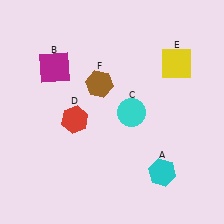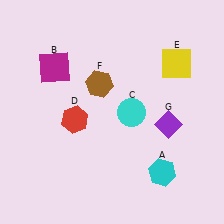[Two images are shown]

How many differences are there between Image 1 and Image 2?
There is 1 difference between the two images.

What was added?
A purple diamond (G) was added in Image 2.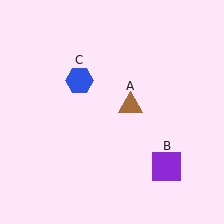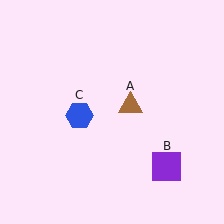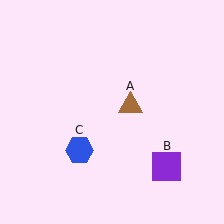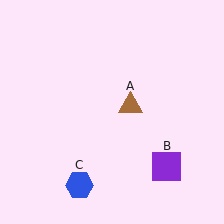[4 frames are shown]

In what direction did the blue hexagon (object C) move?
The blue hexagon (object C) moved down.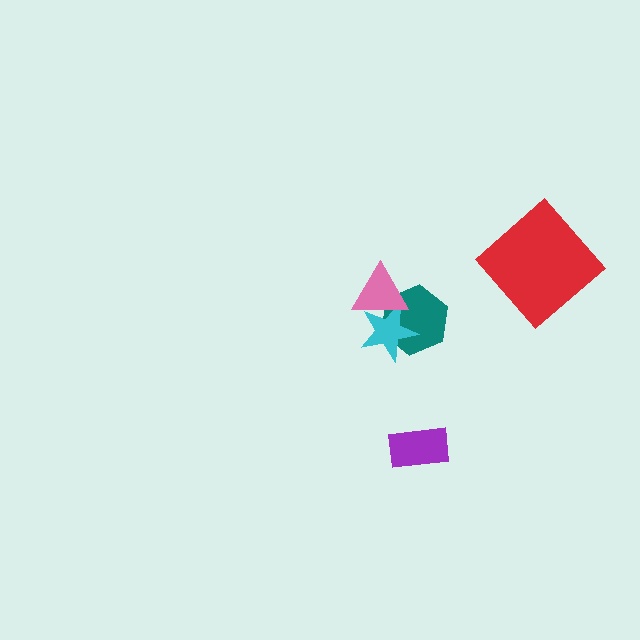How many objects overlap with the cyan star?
2 objects overlap with the cyan star.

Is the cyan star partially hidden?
Yes, it is partially covered by another shape.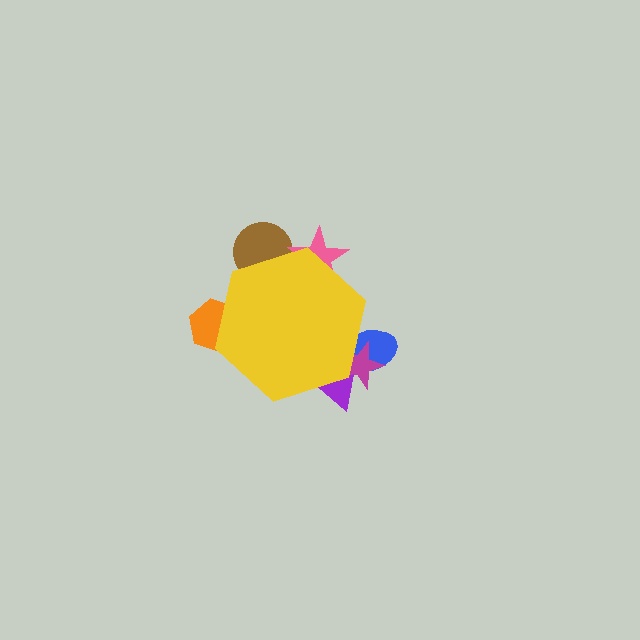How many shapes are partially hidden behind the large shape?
6 shapes are partially hidden.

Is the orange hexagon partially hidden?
Yes, the orange hexagon is partially hidden behind the yellow hexagon.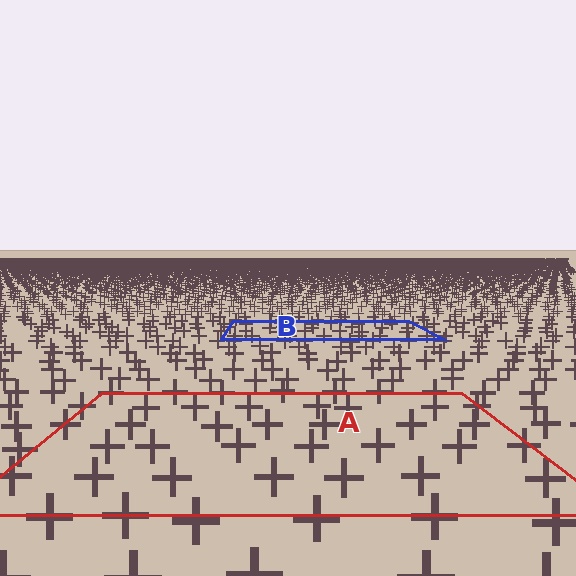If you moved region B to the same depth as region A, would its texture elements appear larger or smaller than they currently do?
They would appear larger. At a closer depth, the same texture elements are projected at a bigger on-screen size.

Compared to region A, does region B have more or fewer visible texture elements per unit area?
Region B has more texture elements per unit area — they are packed more densely because it is farther away.